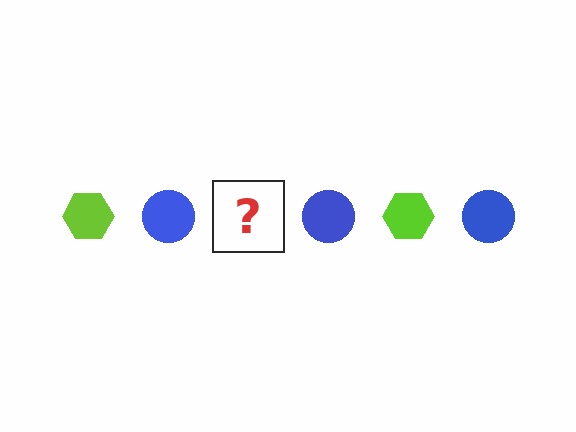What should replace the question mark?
The question mark should be replaced with a lime hexagon.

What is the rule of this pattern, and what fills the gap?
The rule is that the pattern alternates between lime hexagon and blue circle. The gap should be filled with a lime hexagon.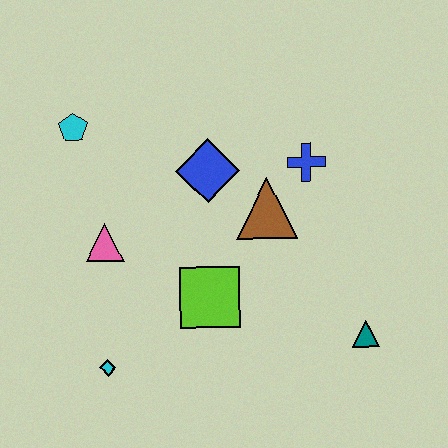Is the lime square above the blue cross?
No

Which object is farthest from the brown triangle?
The cyan diamond is farthest from the brown triangle.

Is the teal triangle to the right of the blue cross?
Yes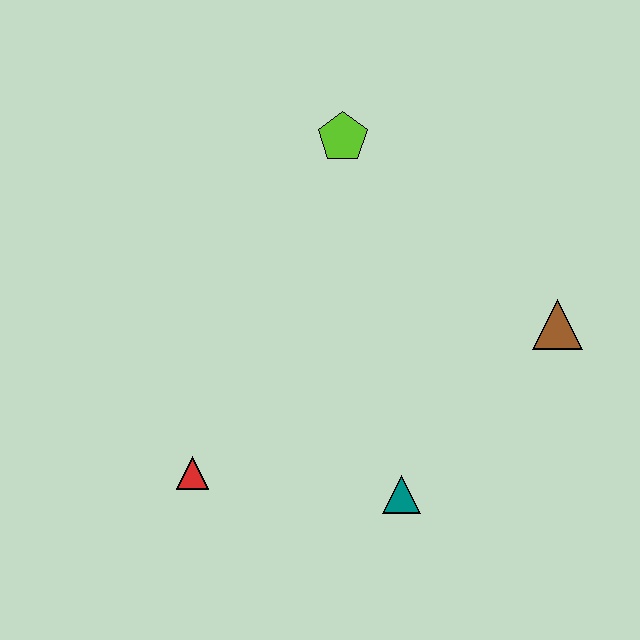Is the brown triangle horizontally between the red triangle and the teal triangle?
No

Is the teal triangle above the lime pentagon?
No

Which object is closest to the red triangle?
The teal triangle is closest to the red triangle.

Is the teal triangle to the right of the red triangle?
Yes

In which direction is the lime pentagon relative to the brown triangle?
The lime pentagon is to the left of the brown triangle.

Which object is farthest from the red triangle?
The brown triangle is farthest from the red triangle.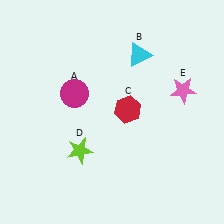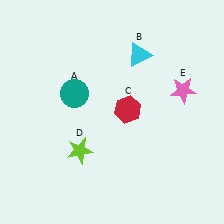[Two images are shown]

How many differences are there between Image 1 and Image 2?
There is 1 difference between the two images.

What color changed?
The circle (A) changed from magenta in Image 1 to teal in Image 2.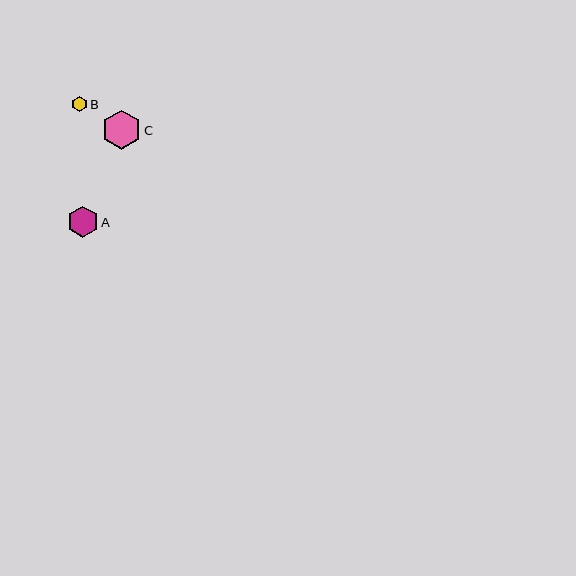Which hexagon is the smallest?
Hexagon B is the smallest with a size of approximately 16 pixels.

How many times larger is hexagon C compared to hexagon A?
Hexagon C is approximately 1.3 times the size of hexagon A.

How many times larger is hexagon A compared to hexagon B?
Hexagon A is approximately 2.0 times the size of hexagon B.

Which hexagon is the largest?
Hexagon C is the largest with a size of approximately 39 pixels.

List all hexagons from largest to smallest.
From largest to smallest: C, A, B.